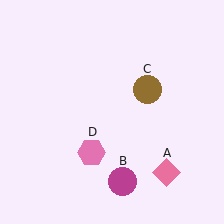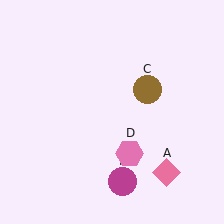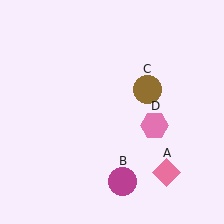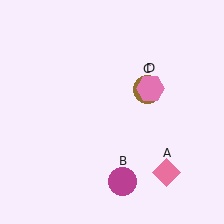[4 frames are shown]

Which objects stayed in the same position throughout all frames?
Pink diamond (object A) and magenta circle (object B) and brown circle (object C) remained stationary.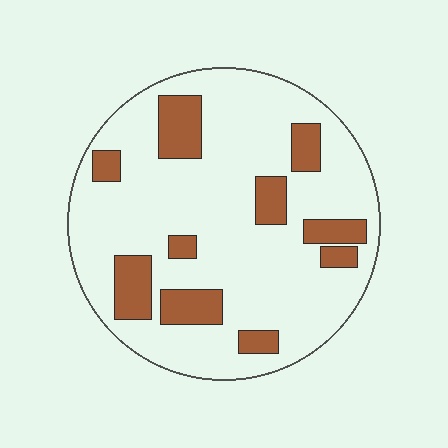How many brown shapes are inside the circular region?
10.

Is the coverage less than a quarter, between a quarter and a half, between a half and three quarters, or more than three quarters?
Less than a quarter.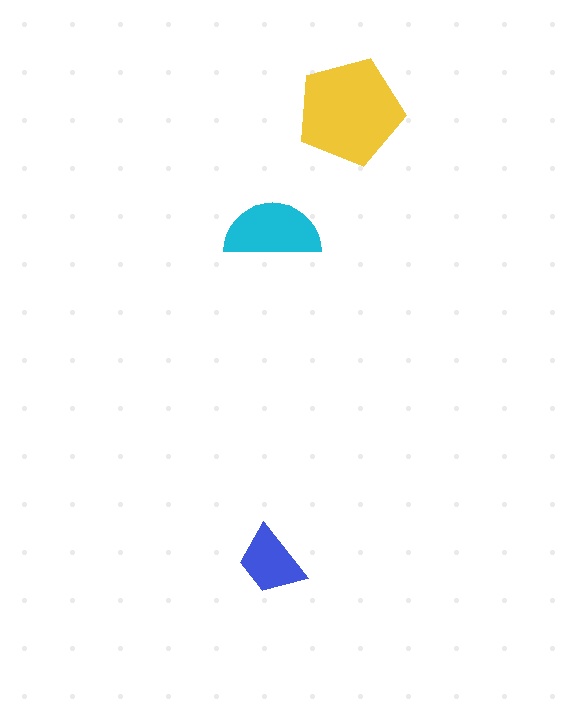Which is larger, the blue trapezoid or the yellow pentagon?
The yellow pentagon.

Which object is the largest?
The yellow pentagon.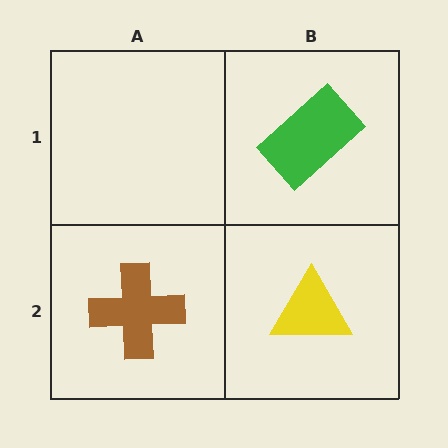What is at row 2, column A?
A brown cross.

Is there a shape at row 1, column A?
No, that cell is empty.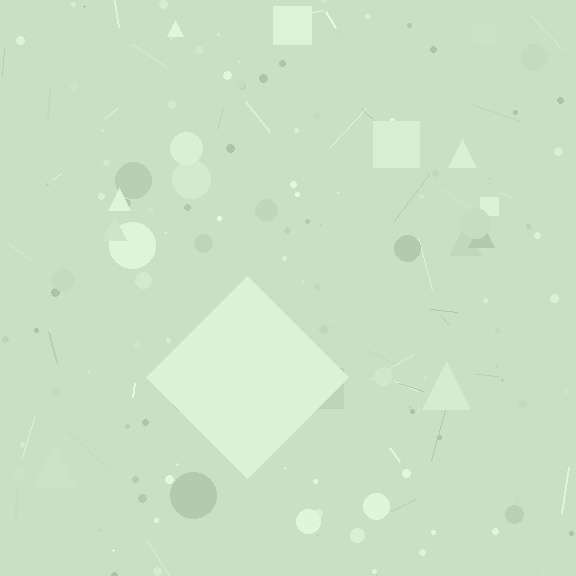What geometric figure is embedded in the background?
A diamond is embedded in the background.